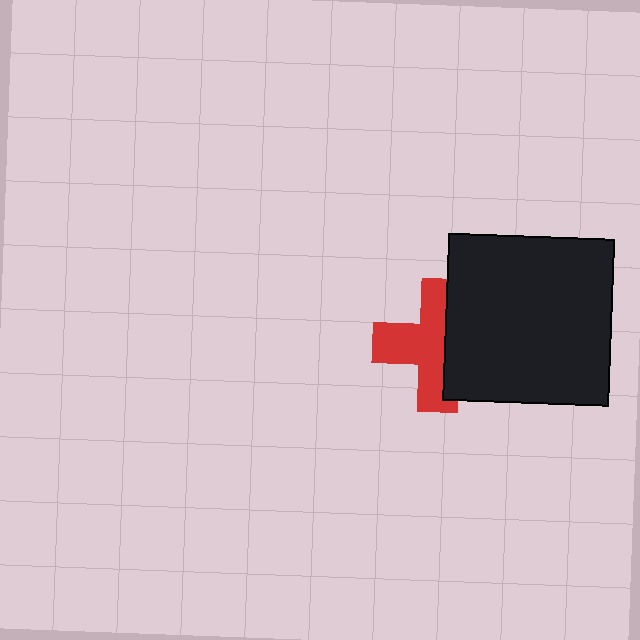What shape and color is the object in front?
The object in front is a black square.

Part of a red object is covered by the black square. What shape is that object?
It is a cross.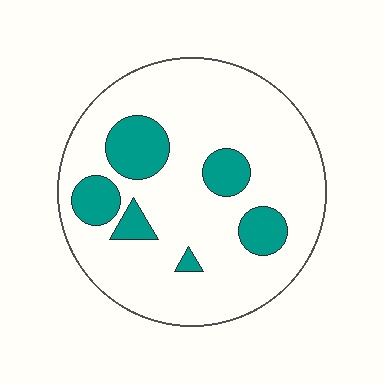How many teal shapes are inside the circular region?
6.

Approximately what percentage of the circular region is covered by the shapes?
Approximately 20%.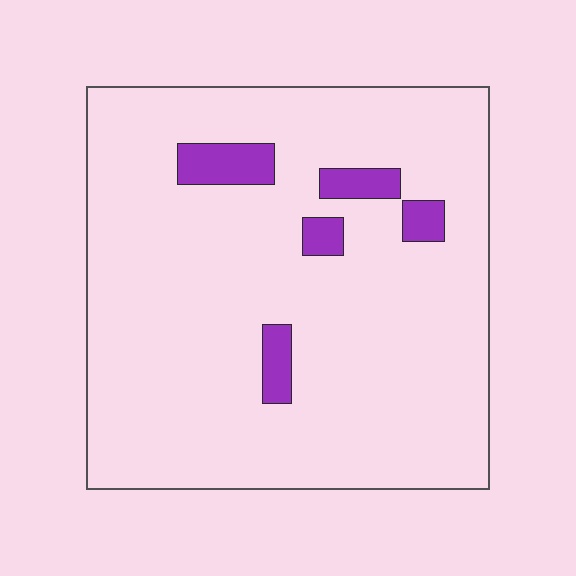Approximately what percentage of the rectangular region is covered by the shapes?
Approximately 10%.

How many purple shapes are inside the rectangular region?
5.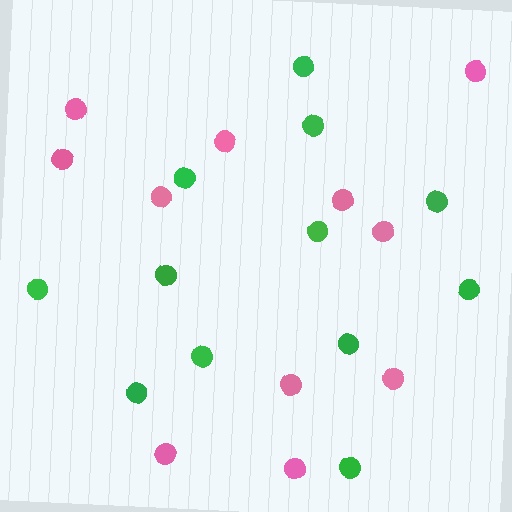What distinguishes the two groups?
There are 2 groups: one group of green circles (12) and one group of pink circles (11).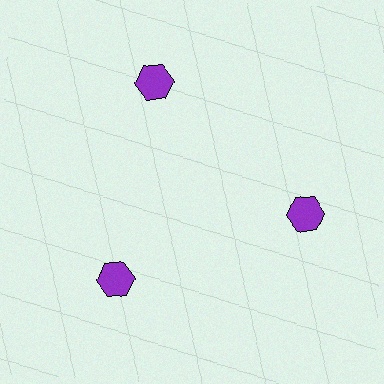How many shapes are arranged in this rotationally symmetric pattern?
There are 3 shapes, arranged in 3 groups of 1.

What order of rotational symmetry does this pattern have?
This pattern has 3-fold rotational symmetry.